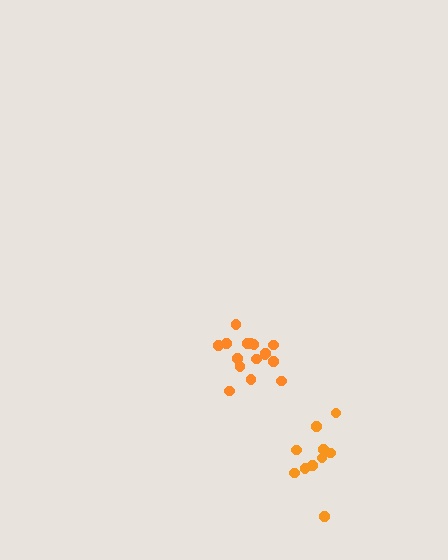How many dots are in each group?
Group 1: 16 dots, Group 2: 10 dots (26 total).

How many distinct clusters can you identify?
There are 2 distinct clusters.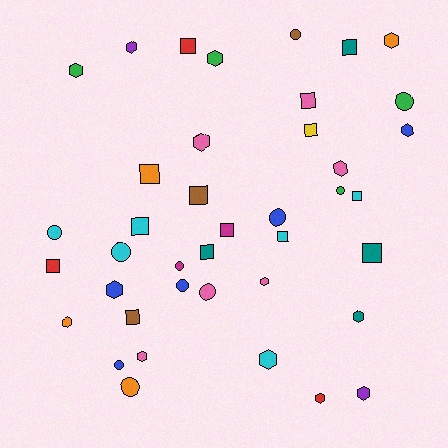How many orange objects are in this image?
There are 4 orange objects.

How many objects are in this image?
There are 40 objects.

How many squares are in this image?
There are 14 squares.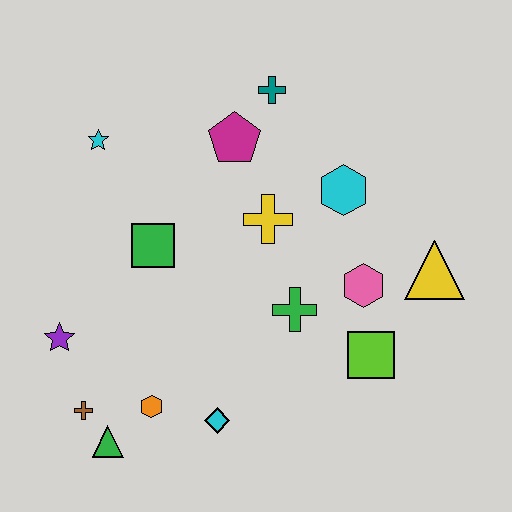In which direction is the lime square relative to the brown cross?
The lime square is to the right of the brown cross.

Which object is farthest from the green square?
The yellow triangle is farthest from the green square.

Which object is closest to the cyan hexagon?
The yellow cross is closest to the cyan hexagon.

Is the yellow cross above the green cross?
Yes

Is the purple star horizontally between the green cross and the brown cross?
No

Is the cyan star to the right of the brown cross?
Yes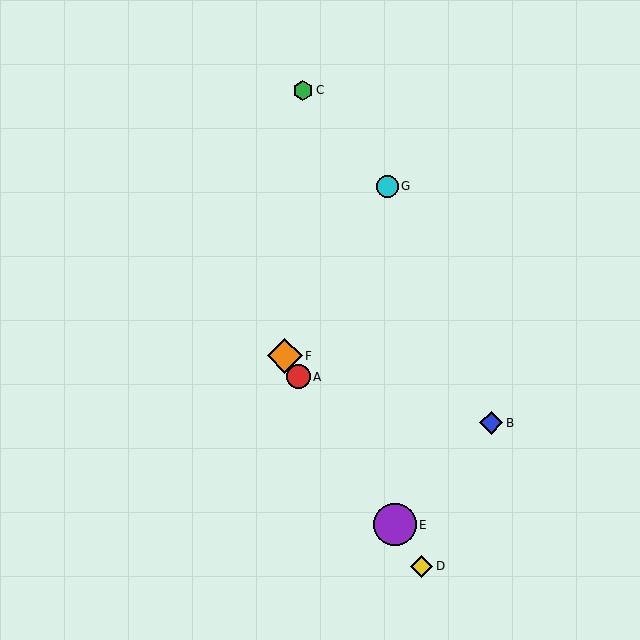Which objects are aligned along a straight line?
Objects A, D, E, F are aligned along a straight line.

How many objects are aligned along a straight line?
4 objects (A, D, E, F) are aligned along a straight line.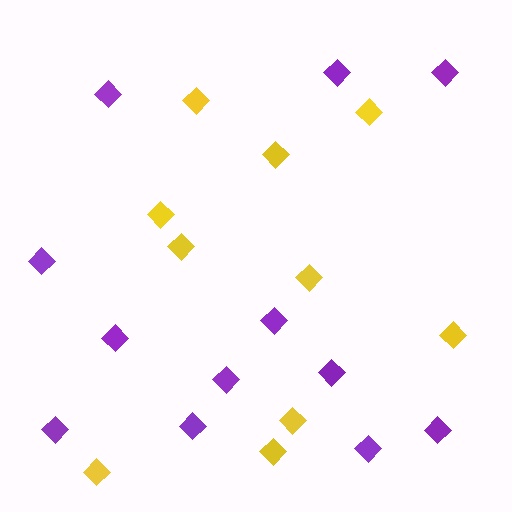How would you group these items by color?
There are 2 groups: one group of yellow diamonds (10) and one group of purple diamonds (12).